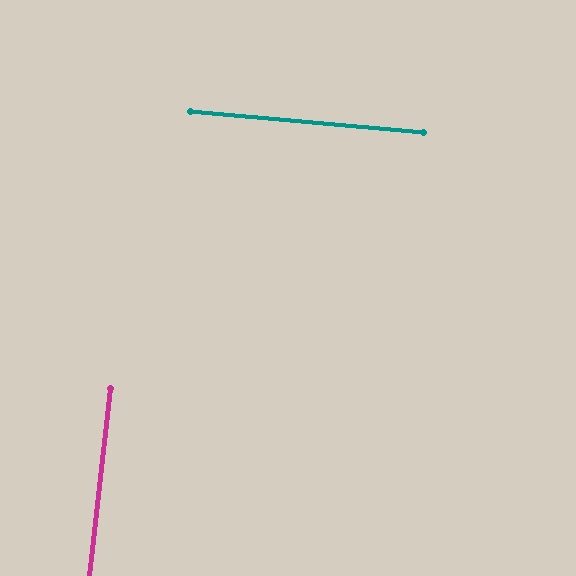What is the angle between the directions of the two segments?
Approximately 89 degrees.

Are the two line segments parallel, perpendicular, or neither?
Perpendicular — they meet at approximately 89°.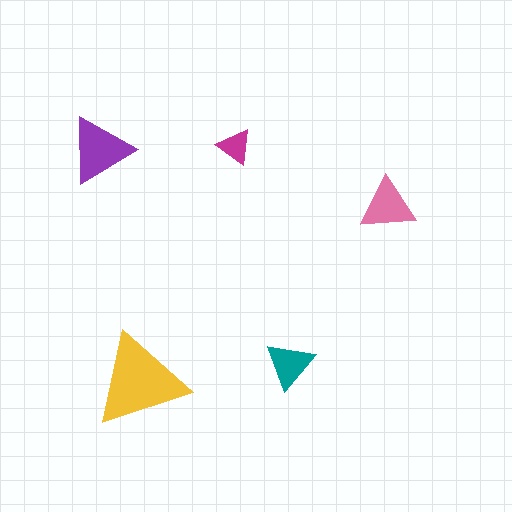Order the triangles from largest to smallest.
the yellow one, the purple one, the pink one, the teal one, the magenta one.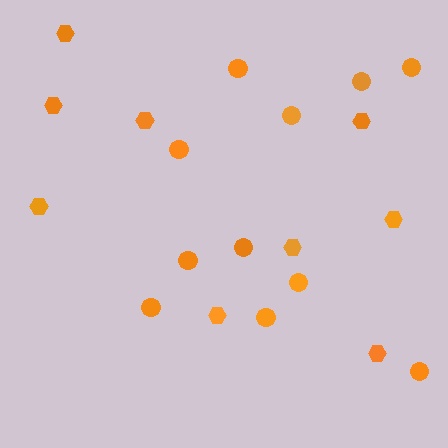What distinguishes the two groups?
There are 2 groups: one group of hexagons (9) and one group of circles (11).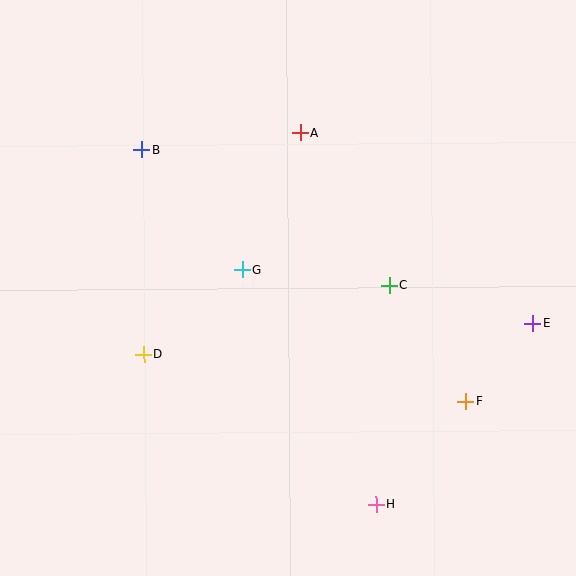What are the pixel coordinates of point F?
Point F is at (466, 401).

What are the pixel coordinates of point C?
Point C is at (389, 285).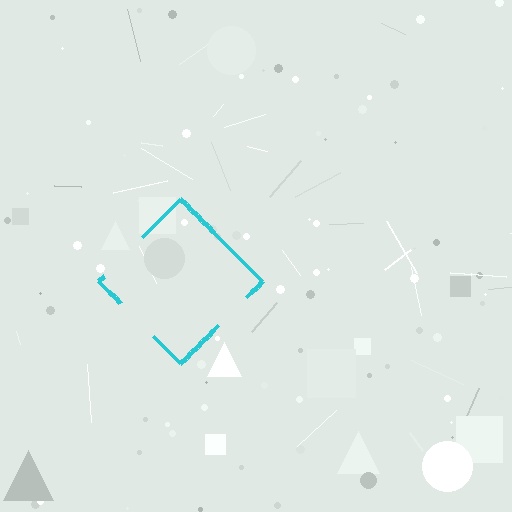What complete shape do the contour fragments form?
The contour fragments form a diamond.